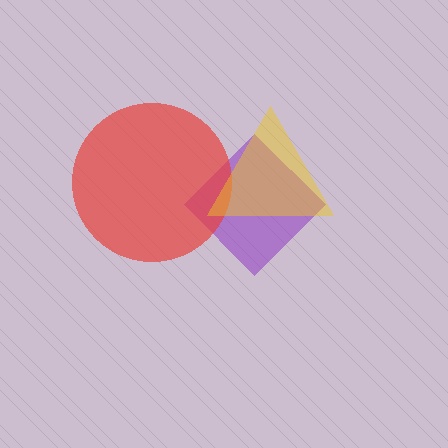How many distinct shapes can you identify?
There are 3 distinct shapes: a purple diamond, a red circle, a yellow triangle.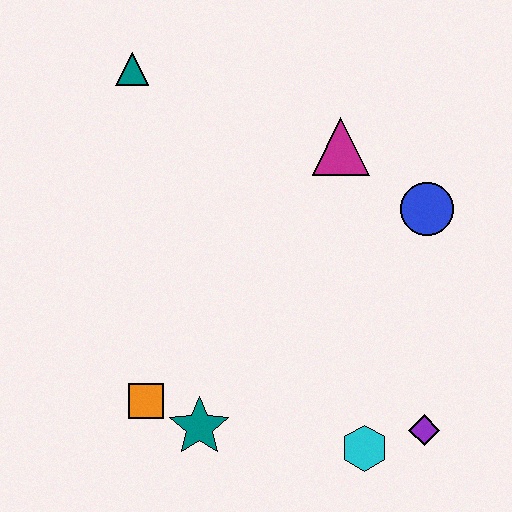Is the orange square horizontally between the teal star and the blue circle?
No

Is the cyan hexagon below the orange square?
Yes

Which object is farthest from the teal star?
The teal triangle is farthest from the teal star.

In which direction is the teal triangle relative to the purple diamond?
The teal triangle is above the purple diamond.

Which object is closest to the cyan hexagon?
The purple diamond is closest to the cyan hexagon.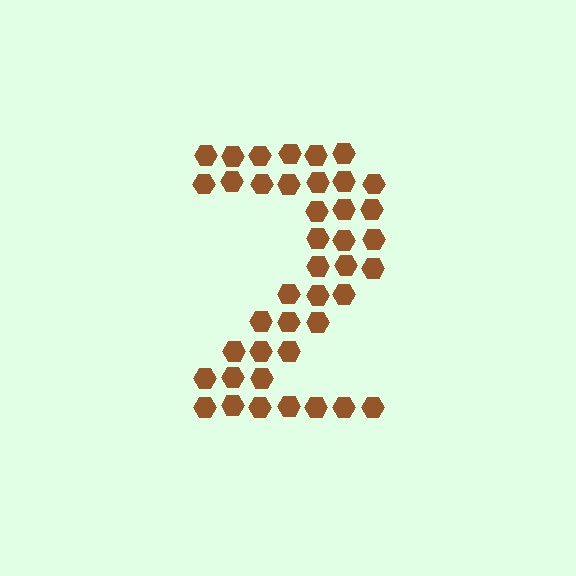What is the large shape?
The large shape is the digit 2.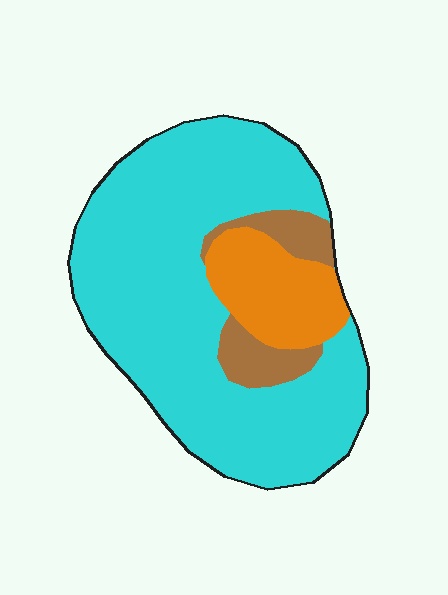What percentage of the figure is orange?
Orange covers 15% of the figure.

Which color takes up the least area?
Brown, at roughly 10%.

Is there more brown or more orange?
Orange.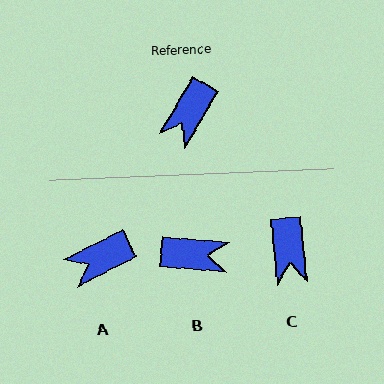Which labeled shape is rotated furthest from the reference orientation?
B, about 116 degrees away.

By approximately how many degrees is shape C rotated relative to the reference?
Approximately 37 degrees counter-clockwise.